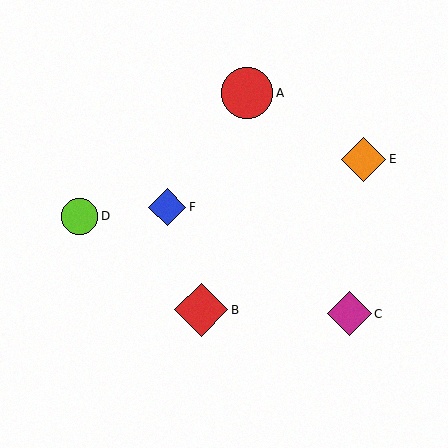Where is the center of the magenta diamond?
The center of the magenta diamond is at (349, 314).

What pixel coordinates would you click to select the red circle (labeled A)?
Click at (247, 93) to select the red circle A.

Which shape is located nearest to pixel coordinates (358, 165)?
The orange diamond (labeled E) at (364, 159) is nearest to that location.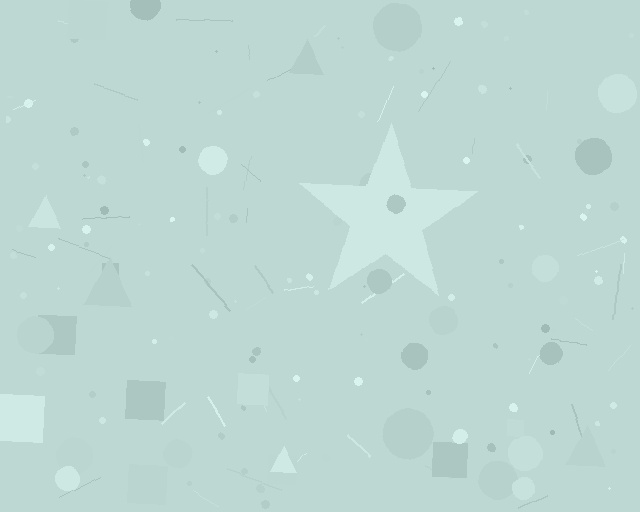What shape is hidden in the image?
A star is hidden in the image.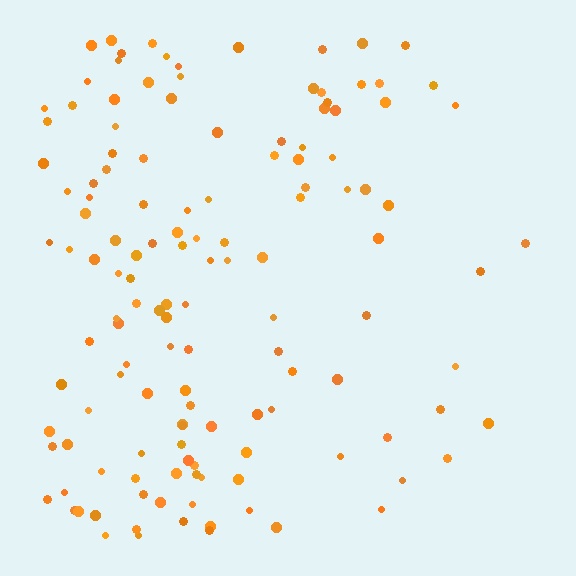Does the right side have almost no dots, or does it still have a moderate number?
Still a moderate number, just noticeably fewer than the left.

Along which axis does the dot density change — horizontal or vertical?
Horizontal.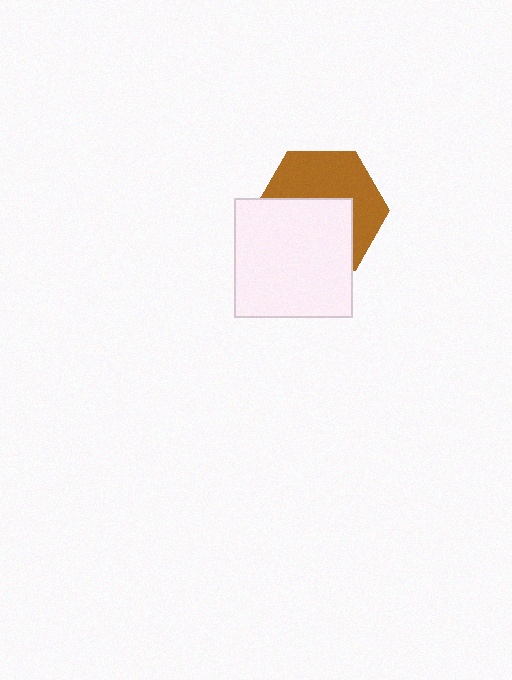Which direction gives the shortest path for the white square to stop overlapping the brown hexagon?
Moving down gives the shortest separation.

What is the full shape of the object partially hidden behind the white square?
The partially hidden object is a brown hexagon.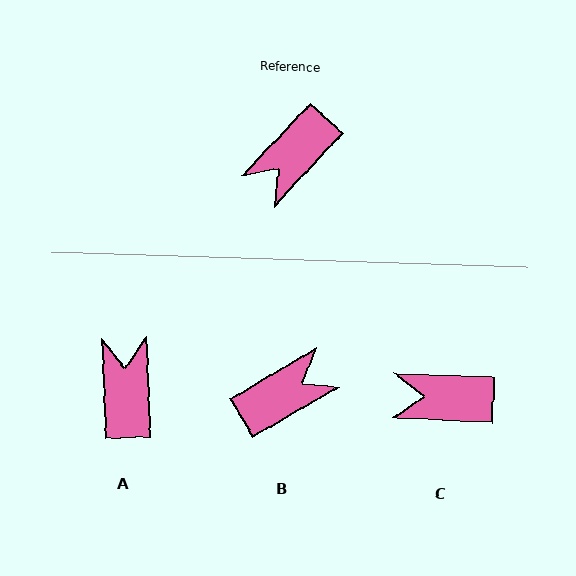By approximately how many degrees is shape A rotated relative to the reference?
Approximately 134 degrees clockwise.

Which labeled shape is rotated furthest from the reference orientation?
B, about 163 degrees away.